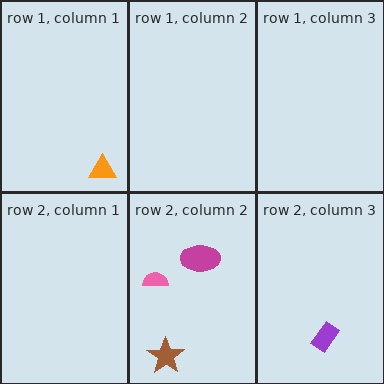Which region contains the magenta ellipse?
The row 2, column 2 region.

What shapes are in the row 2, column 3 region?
The purple rectangle.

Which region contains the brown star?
The row 2, column 2 region.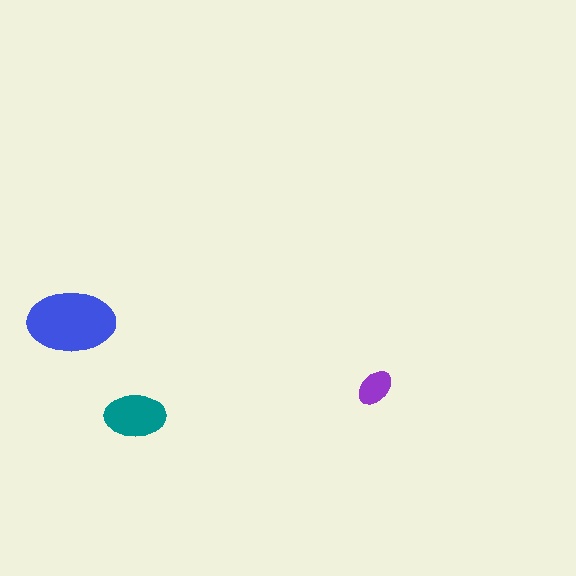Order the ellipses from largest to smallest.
the blue one, the teal one, the purple one.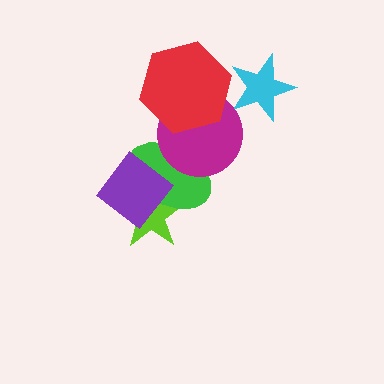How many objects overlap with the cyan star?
0 objects overlap with the cyan star.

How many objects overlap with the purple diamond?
2 objects overlap with the purple diamond.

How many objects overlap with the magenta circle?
2 objects overlap with the magenta circle.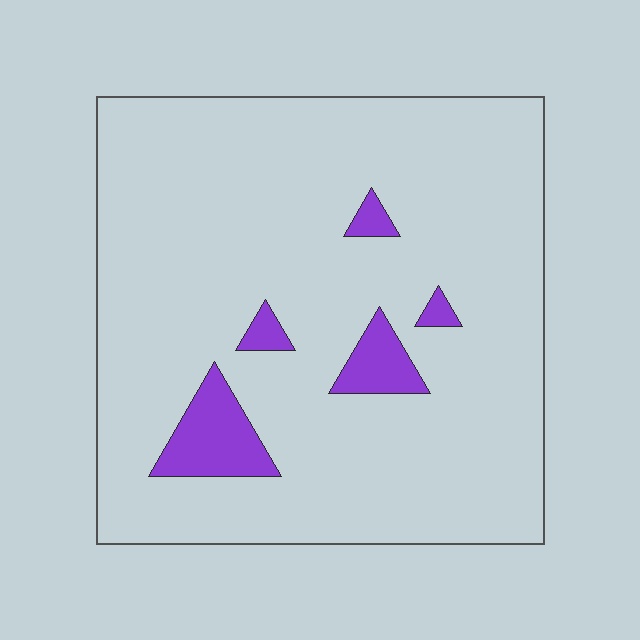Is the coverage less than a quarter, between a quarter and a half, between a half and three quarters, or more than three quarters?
Less than a quarter.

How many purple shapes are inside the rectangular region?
5.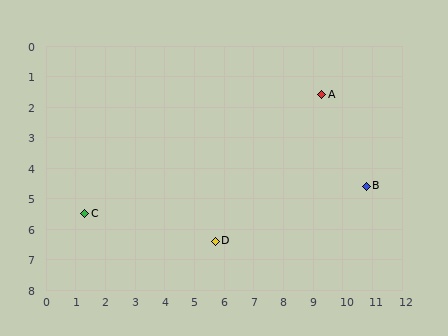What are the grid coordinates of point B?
Point B is at approximately (10.8, 4.6).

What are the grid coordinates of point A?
Point A is at approximately (9.3, 1.6).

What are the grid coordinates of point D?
Point D is at approximately (5.7, 6.4).